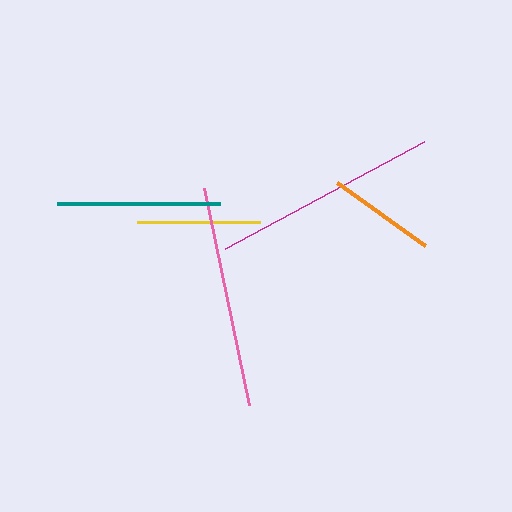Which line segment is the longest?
The magenta line is the longest at approximately 227 pixels.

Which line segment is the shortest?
The orange line is the shortest at approximately 108 pixels.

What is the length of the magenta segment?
The magenta segment is approximately 227 pixels long.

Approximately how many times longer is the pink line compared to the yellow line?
The pink line is approximately 1.8 times the length of the yellow line.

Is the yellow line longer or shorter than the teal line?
The teal line is longer than the yellow line.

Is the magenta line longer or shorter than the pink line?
The magenta line is longer than the pink line.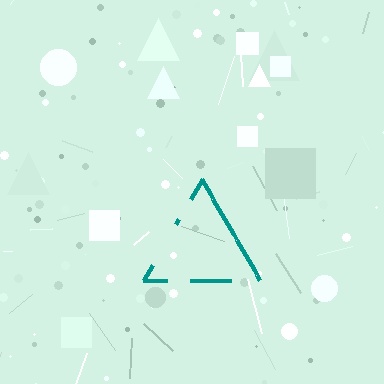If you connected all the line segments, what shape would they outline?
They would outline a triangle.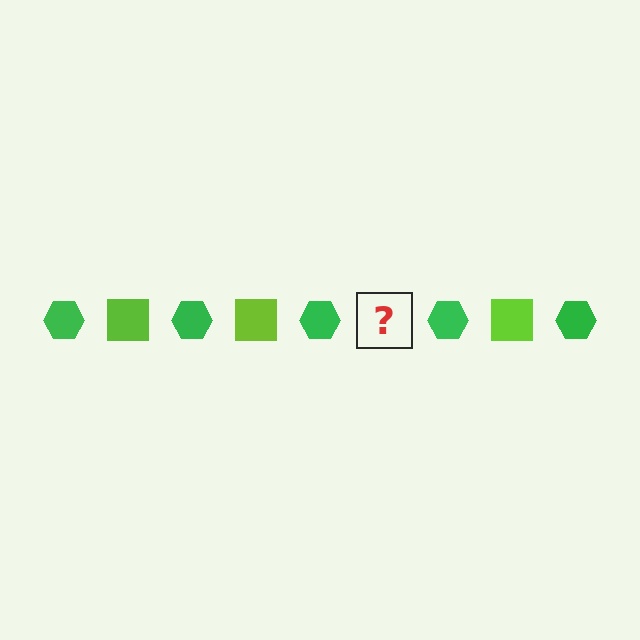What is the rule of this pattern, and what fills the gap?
The rule is that the pattern alternates between green hexagon and lime square. The gap should be filled with a lime square.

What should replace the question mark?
The question mark should be replaced with a lime square.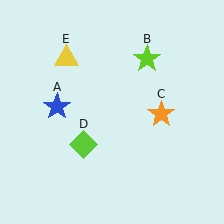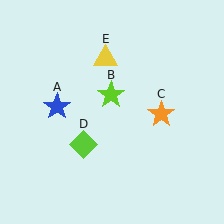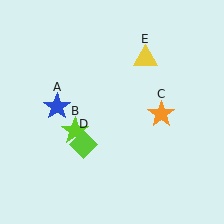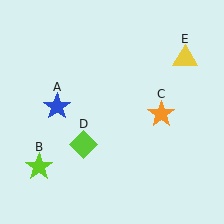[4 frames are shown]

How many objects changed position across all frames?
2 objects changed position: lime star (object B), yellow triangle (object E).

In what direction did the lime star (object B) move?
The lime star (object B) moved down and to the left.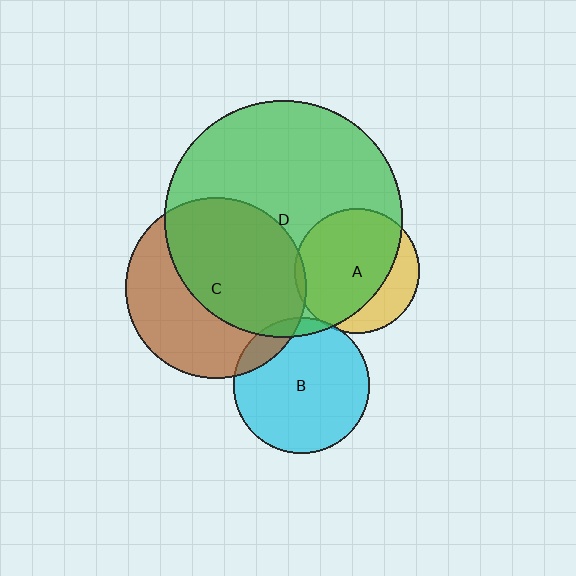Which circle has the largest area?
Circle D (green).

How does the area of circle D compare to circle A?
Approximately 3.6 times.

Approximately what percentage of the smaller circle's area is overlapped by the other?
Approximately 75%.